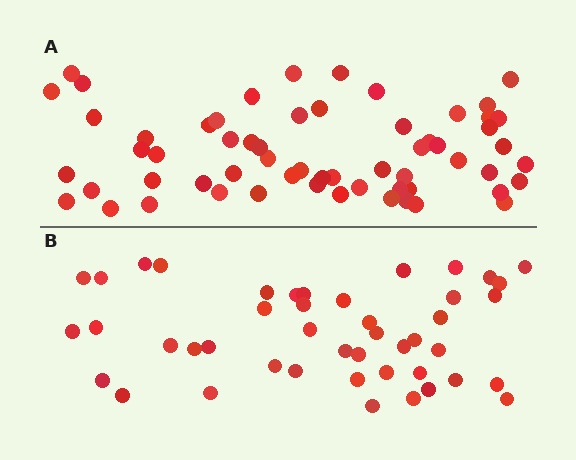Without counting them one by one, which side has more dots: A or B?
Region A (the top region) has more dots.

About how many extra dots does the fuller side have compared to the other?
Region A has approximately 15 more dots than region B.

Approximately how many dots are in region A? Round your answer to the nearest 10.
About 60 dots.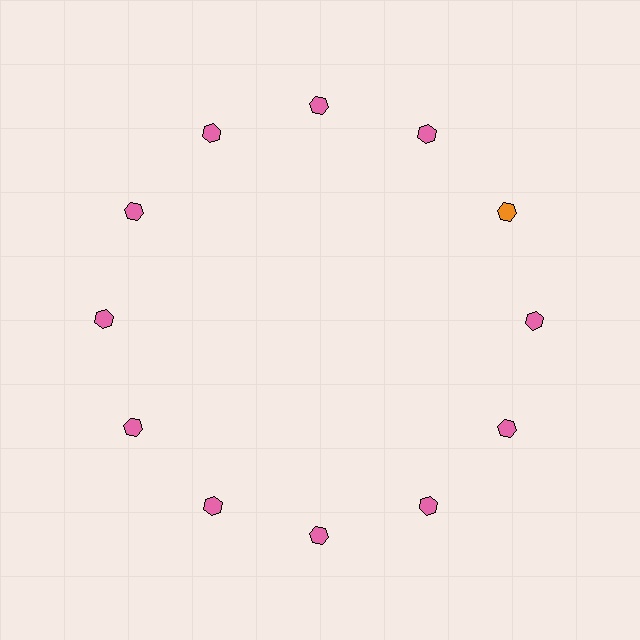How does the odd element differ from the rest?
It has a different color: orange instead of pink.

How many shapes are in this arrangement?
There are 12 shapes arranged in a ring pattern.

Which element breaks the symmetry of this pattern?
The orange hexagon at roughly the 2 o'clock position breaks the symmetry. All other shapes are pink hexagons.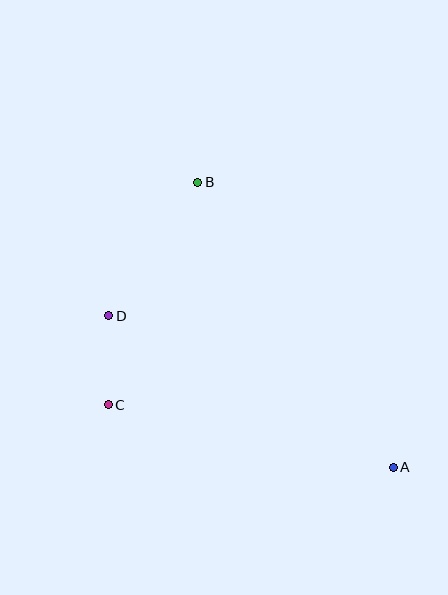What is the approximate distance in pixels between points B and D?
The distance between B and D is approximately 161 pixels.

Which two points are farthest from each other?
Points A and B are farthest from each other.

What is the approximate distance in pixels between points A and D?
The distance between A and D is approximately 323 pixels.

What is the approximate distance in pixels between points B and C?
The distance between B and C is approximately 240 pixels.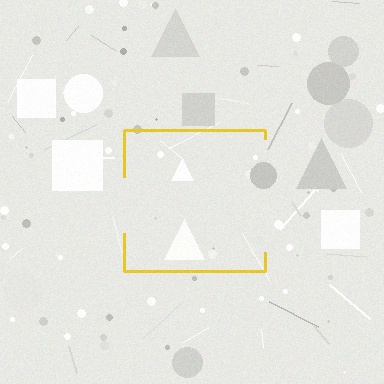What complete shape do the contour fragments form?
The contour fragments form a square.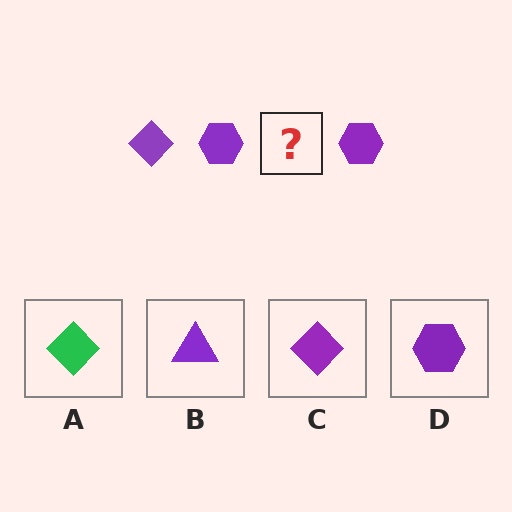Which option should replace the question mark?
Option C.